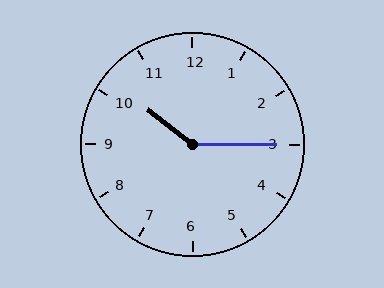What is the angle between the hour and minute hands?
Approximately 142 degrees.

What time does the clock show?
10:15.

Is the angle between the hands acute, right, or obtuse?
It is obtuse.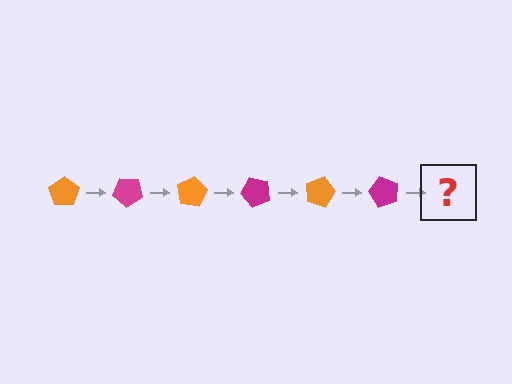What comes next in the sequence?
The next element should be an orange pentagon, rotated 240 degrees from the start.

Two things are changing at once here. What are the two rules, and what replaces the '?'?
The two rules are that it rotates 40 degrees each step and the color cycles through orange and magenta. The '?' should be an orange pentagon, rotated 240 degrees from the start.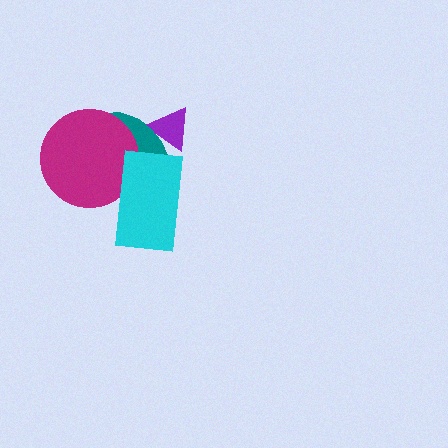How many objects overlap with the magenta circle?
2 objects overlap with the magenta circle.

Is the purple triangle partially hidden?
Yes, it is partially covered by another shape.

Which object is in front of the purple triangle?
The teal ellipse is in front of the purple triangle.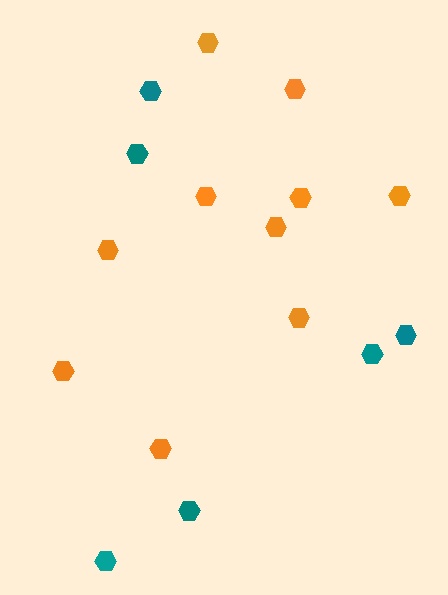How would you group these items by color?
There are 2 groups: one group of teal hexagons (6) and one group of orange hexagons (10).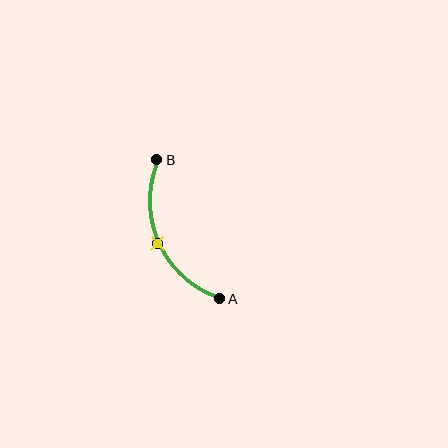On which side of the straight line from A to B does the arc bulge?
The arc bulges to the left of the straight line connecting A and B.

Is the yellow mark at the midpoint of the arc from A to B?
Yes. The yellow mark lies on the arc at equal arc-length from both A and B — it is the arc midpoint.